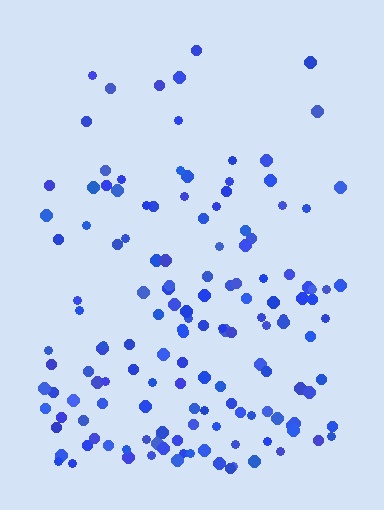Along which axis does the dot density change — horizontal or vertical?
Vertical.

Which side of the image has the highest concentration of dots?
The bottom.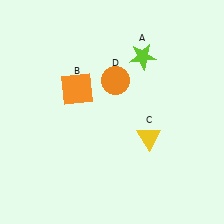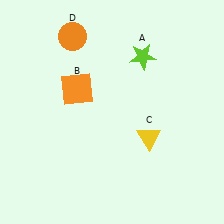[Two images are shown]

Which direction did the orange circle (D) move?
The orange circle (D) moved up.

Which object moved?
The orange circle (D) moved up.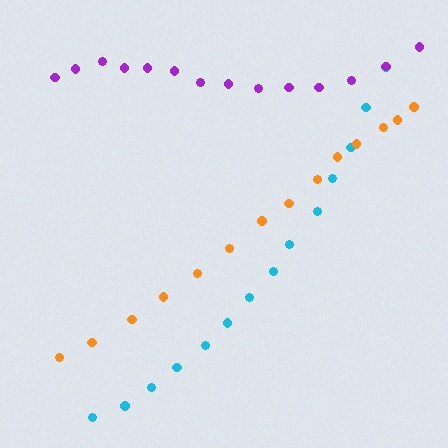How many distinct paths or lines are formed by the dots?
There are 3 distinct paths.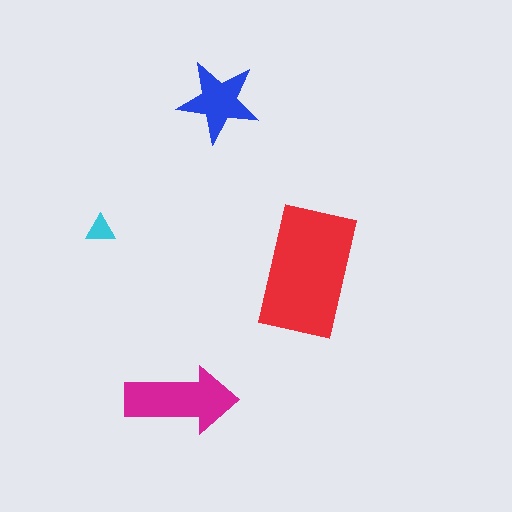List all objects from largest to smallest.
The red rectangle, the magenta arrow, the blue star, the cyan triangle.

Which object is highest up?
The blue star is topmost.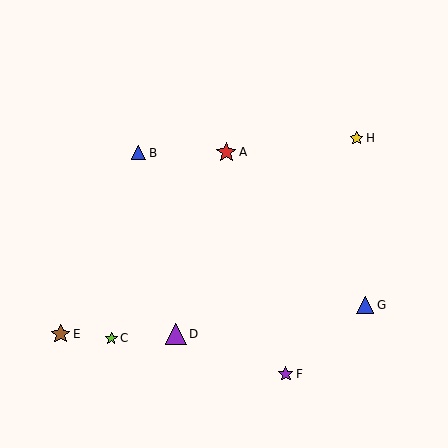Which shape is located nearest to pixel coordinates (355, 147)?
The yellow star (labeled H) at (356, 138) is nearest to that location.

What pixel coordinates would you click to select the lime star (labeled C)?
Click at (111, 338) to select the lime star C.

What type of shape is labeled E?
Shape E is a brown star.